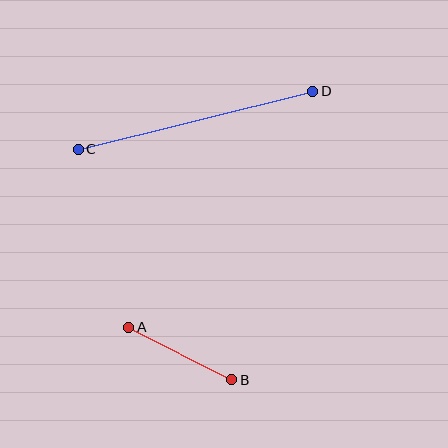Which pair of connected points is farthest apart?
Points C and D are farthest apart.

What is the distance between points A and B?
The distance is approximately 116 pixels.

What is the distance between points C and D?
The distance is approximately 242 pixels.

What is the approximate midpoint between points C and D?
The midpoint is at approximately (196, 120) pixels.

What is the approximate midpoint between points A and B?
The midpoint is at approximately (180, 354) pixels.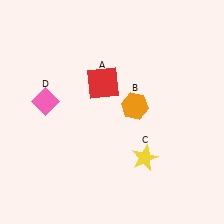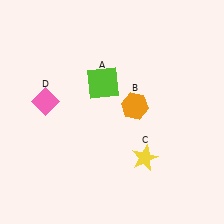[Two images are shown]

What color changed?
The square (A) changed from red in Image 1 to lime in Image 2.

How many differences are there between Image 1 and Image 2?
There is 1 difference between the two images.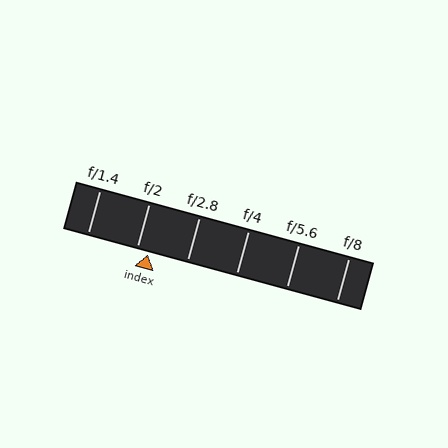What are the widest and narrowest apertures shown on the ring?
The widest aperture shown is f/1.4 and the narrowest is f/8.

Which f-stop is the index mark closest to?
The index mark is closest to f/2.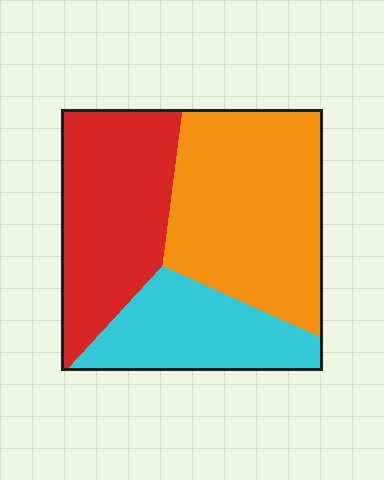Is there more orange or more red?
Orange.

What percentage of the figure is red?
Red covers about 35% of the figure.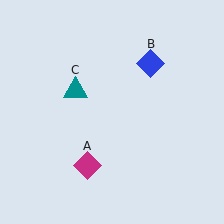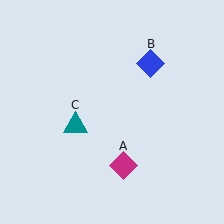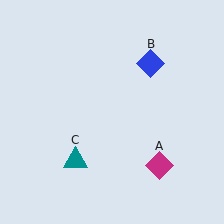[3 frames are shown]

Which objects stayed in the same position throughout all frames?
Blue diamond (object B) remained stationary.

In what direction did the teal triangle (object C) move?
The teal triangle (object C) moved down.